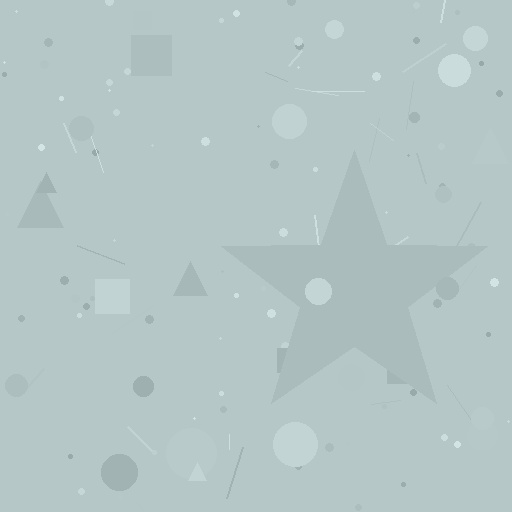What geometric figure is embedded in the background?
A star is embedded in the background.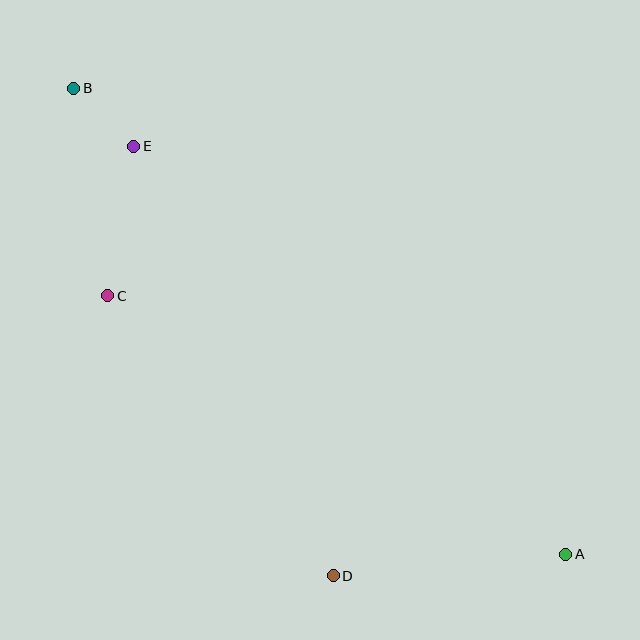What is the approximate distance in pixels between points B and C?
The distance between B and C is approximately 210 pixels.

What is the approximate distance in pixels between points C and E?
The distance between C and E is approximately 152 pixels.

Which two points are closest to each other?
Points B and E are closest to each other.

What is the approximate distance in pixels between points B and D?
The distance between B and D is approximately 552 pixels.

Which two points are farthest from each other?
Points A and B are farthest from each other.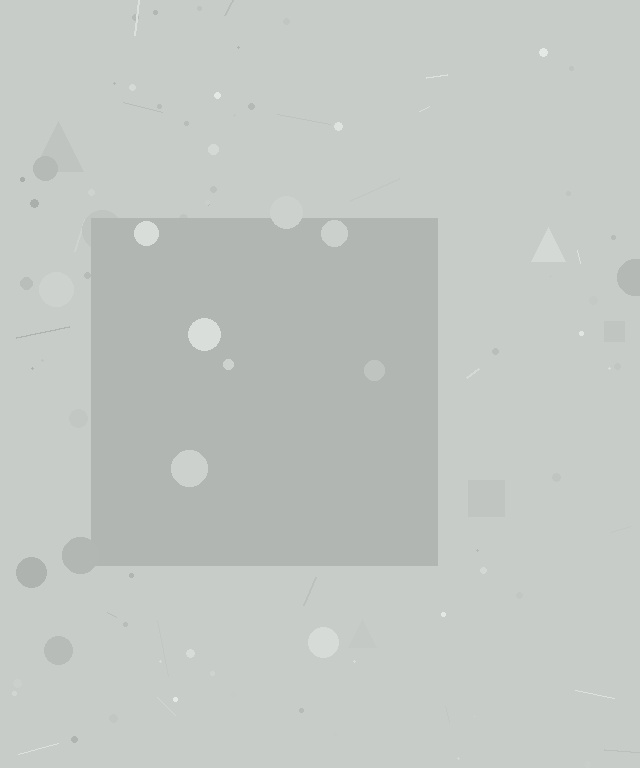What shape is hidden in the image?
A square is hidden in the image.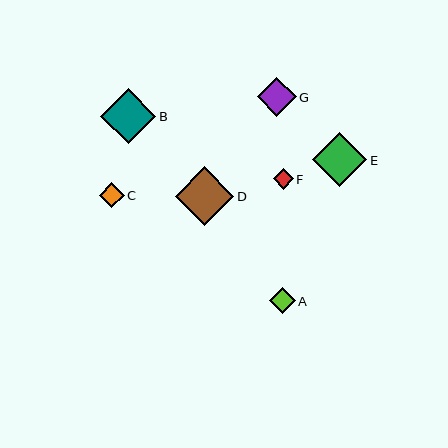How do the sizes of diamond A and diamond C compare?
Diamond A and diamond C are approximately the same size.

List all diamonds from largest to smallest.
From largest to smallest: D, B, E, G, A, C, F.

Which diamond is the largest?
Diamond D is the largest with a size of approximately 58 pixels.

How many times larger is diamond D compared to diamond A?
Diamond D is approximately 2.3 times the size of diamond A.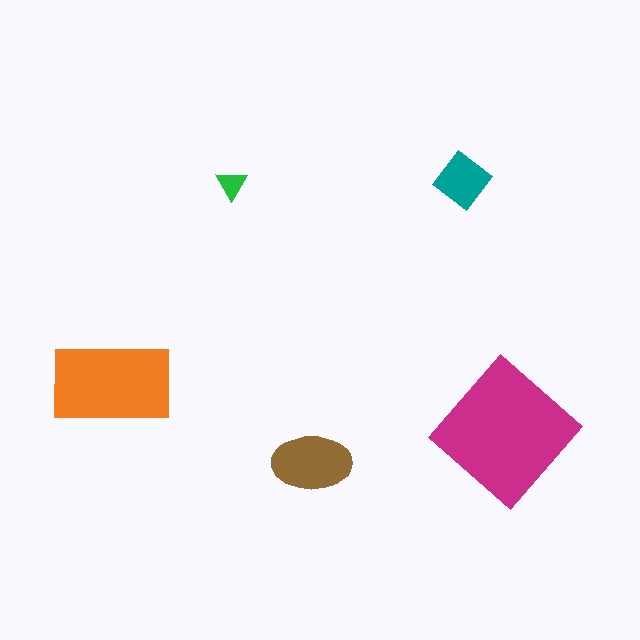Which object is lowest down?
The brown ellipse is bottommost.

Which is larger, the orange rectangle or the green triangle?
The orange rectangle.